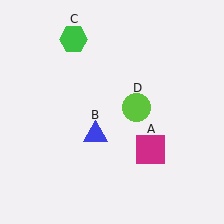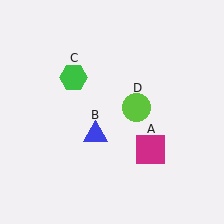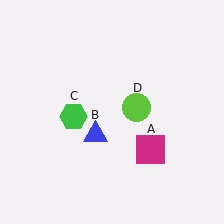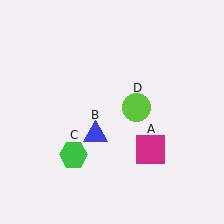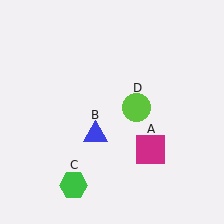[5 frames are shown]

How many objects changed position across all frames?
1 object changed position: green hexagon (object C).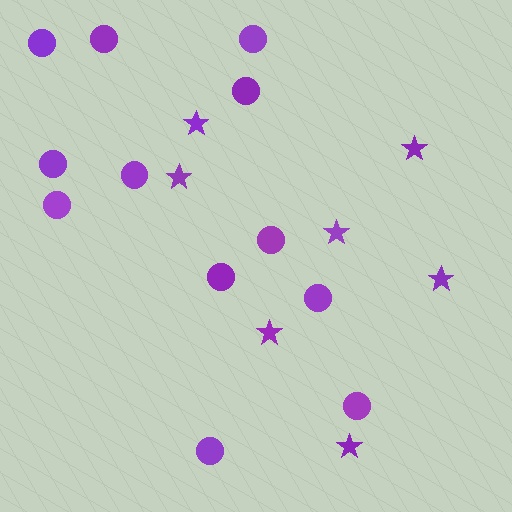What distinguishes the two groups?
There are 2 groups: one group of stars (7) and one group of circles (12).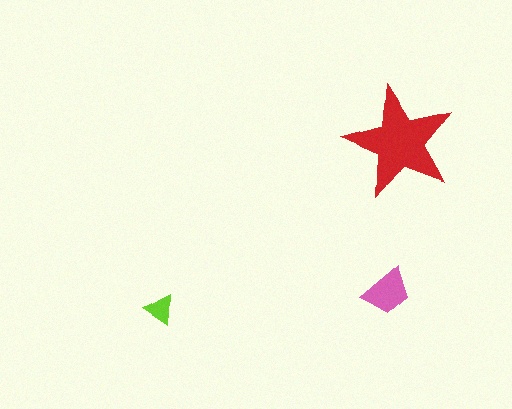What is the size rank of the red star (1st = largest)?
1st.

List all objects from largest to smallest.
The red star, the pink trapezoid, the lime triangle.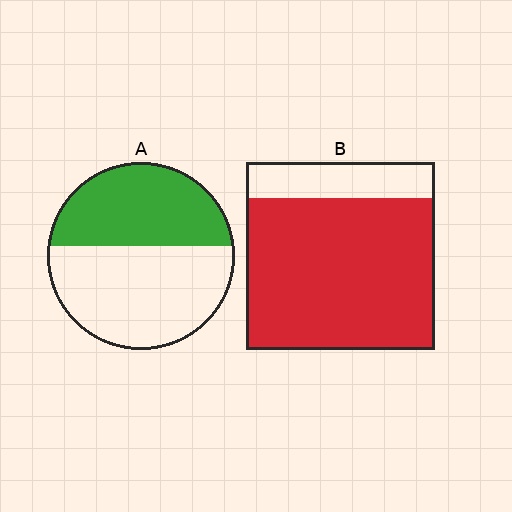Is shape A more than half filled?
No.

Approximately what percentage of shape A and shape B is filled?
A is approximately 45% and B is approximately 80%.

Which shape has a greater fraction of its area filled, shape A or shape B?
Shape B.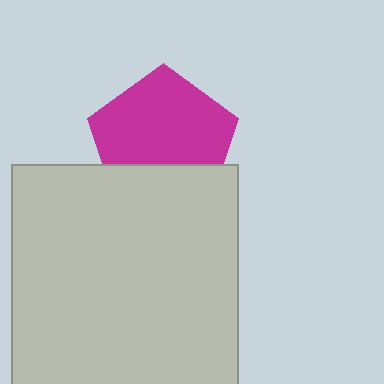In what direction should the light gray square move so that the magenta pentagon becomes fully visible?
The light gray square should move down. That is the shortest direction to clear the overlap and leave the magenta pentagon fully visible.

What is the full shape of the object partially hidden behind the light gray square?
The partially hidden object is a magenta pentagon.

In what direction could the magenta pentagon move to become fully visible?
The magenta pentagon could move up. That would shift it out from behind the light gray square entirely.